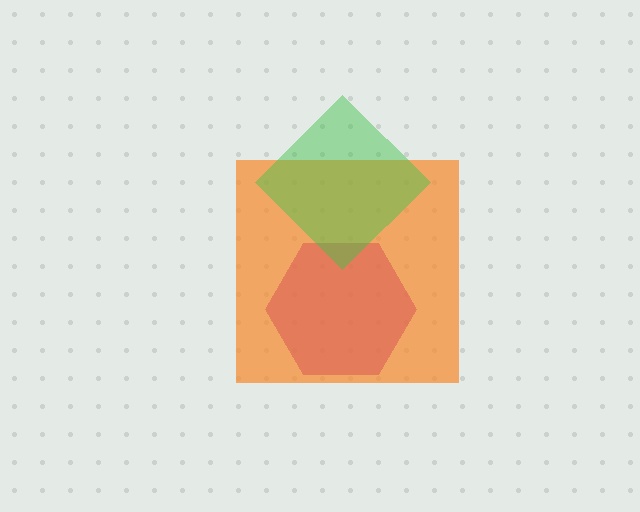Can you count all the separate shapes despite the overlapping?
Yes, there are 3 separate shapes.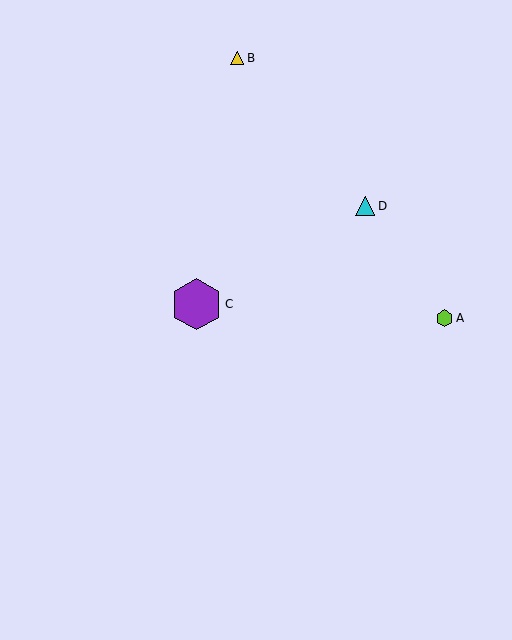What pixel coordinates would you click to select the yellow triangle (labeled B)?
Click at (237, 58) to select the yellow triangle B.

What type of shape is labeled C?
Shape C is a purple hexagon.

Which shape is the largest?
The purple hexagon (labeled C) is the largest.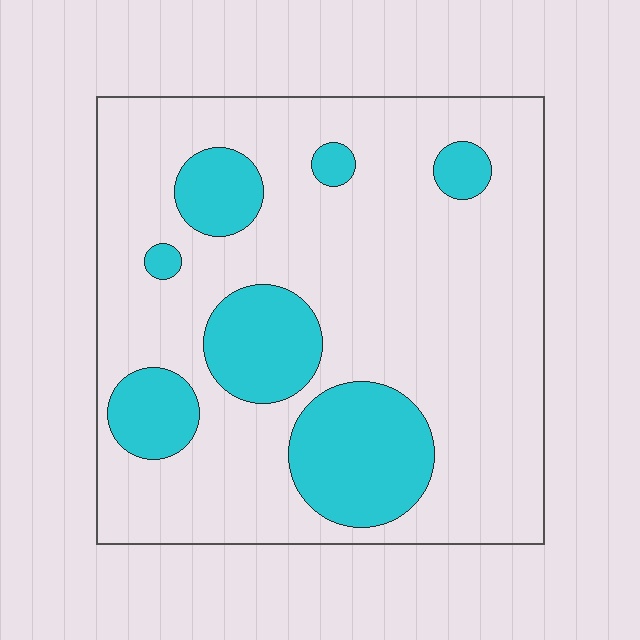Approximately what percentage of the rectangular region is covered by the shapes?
Approximately 25%.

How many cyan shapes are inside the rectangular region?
7.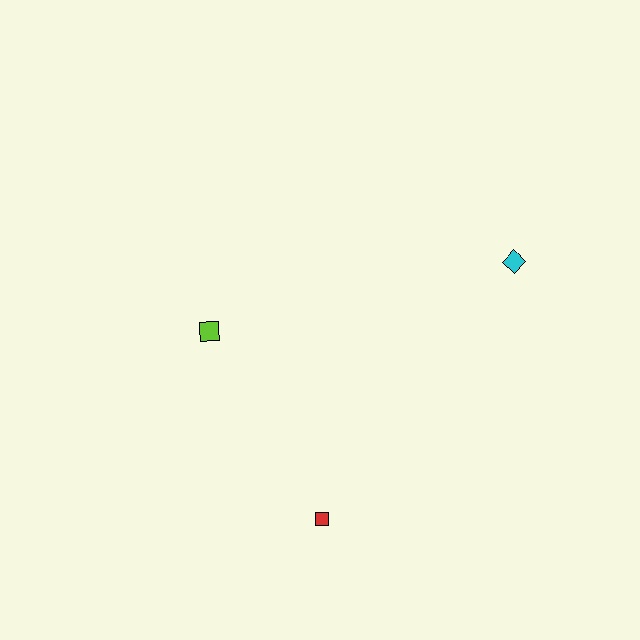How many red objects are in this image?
There is 1 red object.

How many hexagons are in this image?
There are no hexagons.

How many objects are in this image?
There are 3 objects.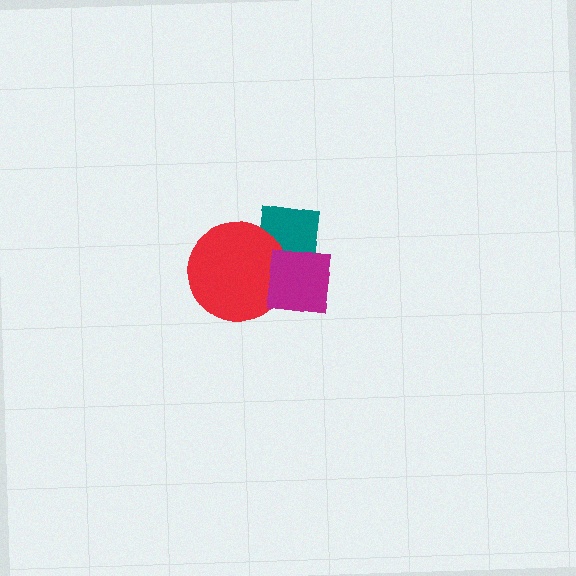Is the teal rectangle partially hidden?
Yes, it is partially covered by another shape.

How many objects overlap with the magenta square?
2 objects overlap with the magenta square.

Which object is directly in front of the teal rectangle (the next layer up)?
The red circle is directly in front of the teal rectangle.